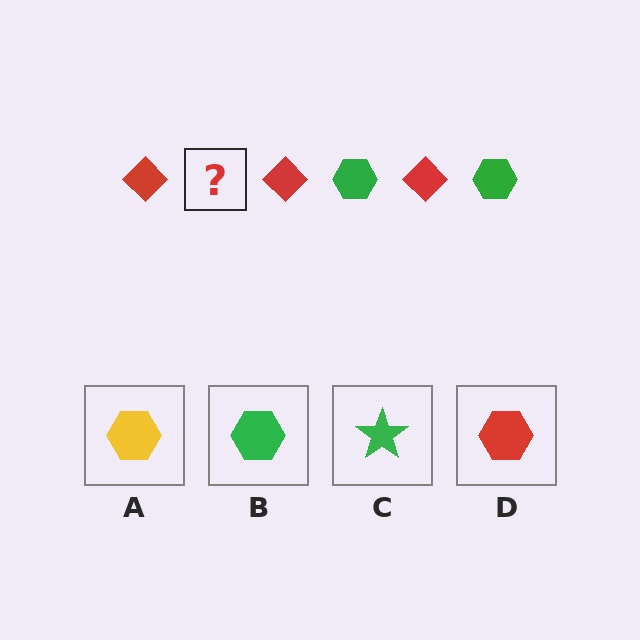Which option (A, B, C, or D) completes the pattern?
B.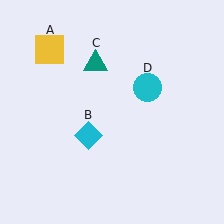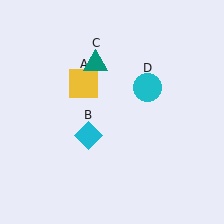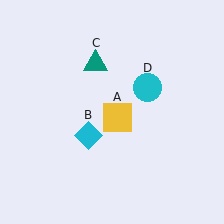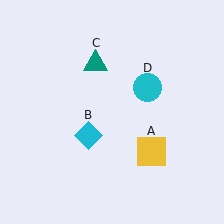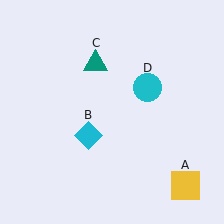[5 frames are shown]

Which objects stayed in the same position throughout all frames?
Cyan diamond (object B) and teal triangle (object C) and cyan circle (object D) remained stationary.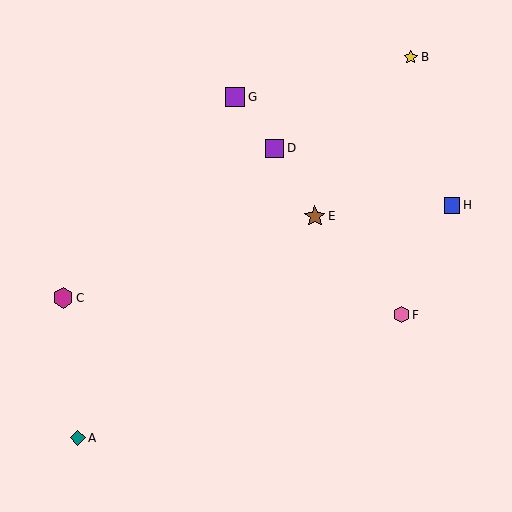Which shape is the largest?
The brown star (labeled E) is the largest.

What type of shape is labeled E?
Shape E is a brown star.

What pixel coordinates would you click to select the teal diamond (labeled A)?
Click at (78, 438) to select the teal diamond A.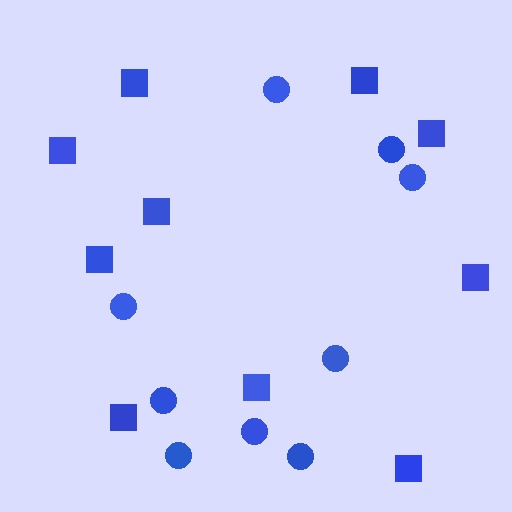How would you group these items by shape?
There are 2 groups: one group of squares (10) and one group of circles (9).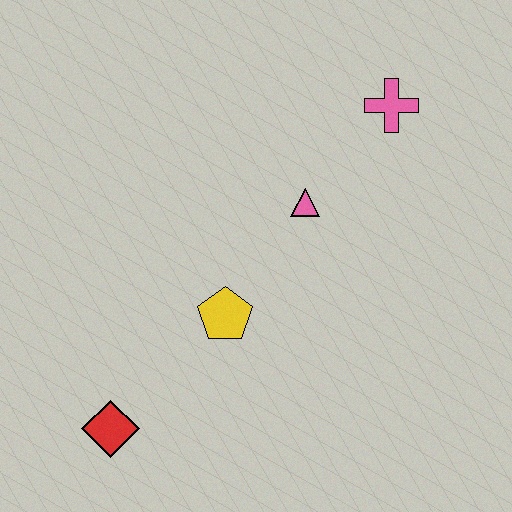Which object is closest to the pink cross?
The pink triangle is closest to the pink cross.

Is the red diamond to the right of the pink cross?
No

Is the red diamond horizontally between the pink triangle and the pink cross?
No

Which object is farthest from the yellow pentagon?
The pink cross is farthest from the yellow pentagon.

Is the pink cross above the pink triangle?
Yes